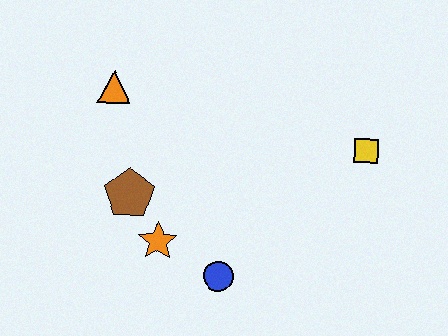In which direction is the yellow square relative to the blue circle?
The yellow square is to the right of the blue circle.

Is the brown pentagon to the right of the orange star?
No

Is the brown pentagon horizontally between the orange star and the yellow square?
No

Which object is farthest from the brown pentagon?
The yellow square is farthest from the brown pentagon.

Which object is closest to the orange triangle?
The brown pentagon is closest to the orange triangle.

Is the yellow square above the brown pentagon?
Yes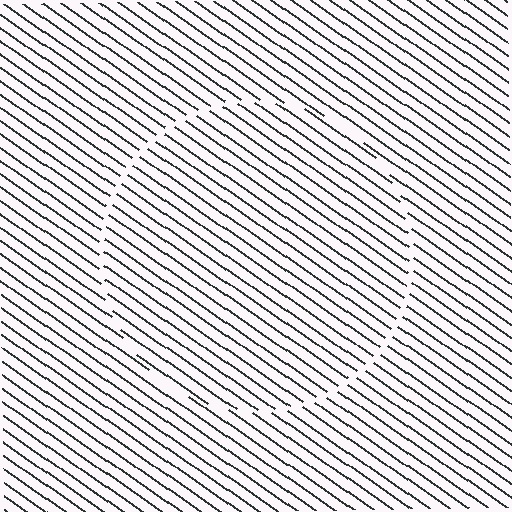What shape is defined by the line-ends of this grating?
An illusory circle. The interior of the shape contains the same grating, shifted by half a period — the contour is defined by the phase discontinuity where line-ends from the inner and outer gratings abut.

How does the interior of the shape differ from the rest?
The interior of the shape contains the same grating, shifted by half a period — the contour is defined by the phase discontinuity where line-ends from the inner and outer gratings abut.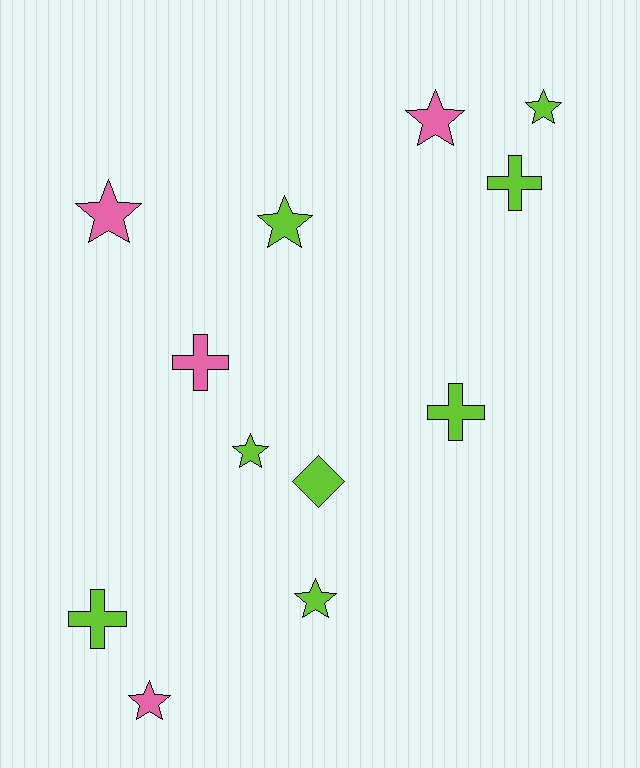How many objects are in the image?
There are 12 objects.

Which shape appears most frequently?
Star, with 7 objects.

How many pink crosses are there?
There is 1 pink cross.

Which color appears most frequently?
Lime, with 8 objects.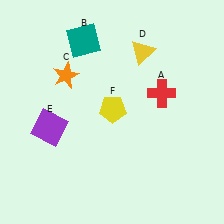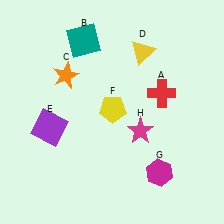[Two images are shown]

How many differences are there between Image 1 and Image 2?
There are 2 differences between the two images.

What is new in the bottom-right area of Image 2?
A magenta hexagon (G) was added in the bottom-right area of Image 2.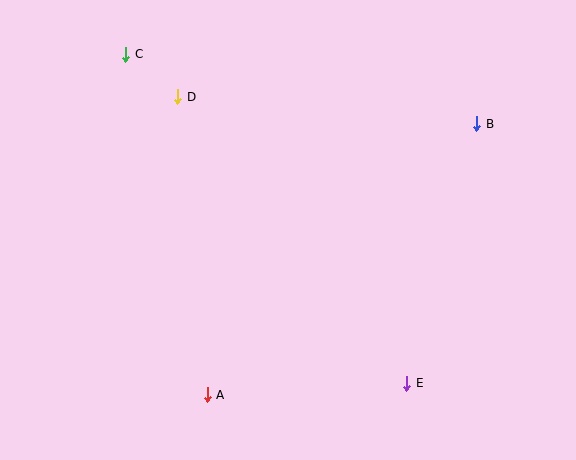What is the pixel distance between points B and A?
The distance between B and A is 382 pixels.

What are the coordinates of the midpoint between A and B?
The midpoint between A and B is at (342, 259).